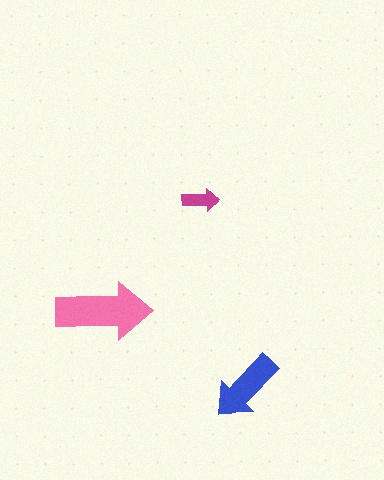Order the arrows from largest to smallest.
the pink one, the blue one, the magenta one.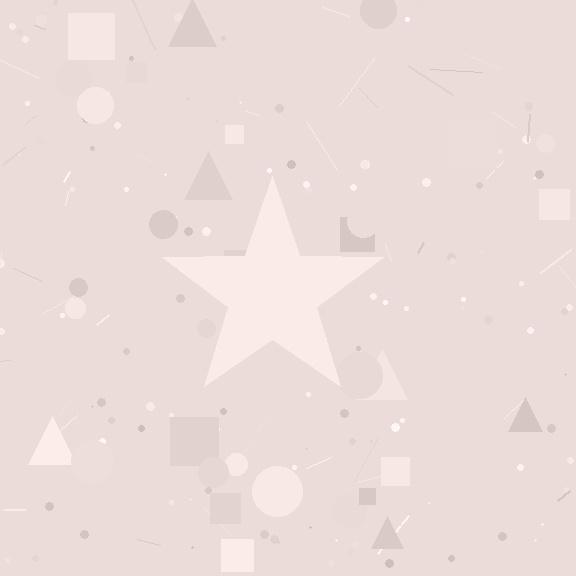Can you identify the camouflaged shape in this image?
The camouflaged shape is a star.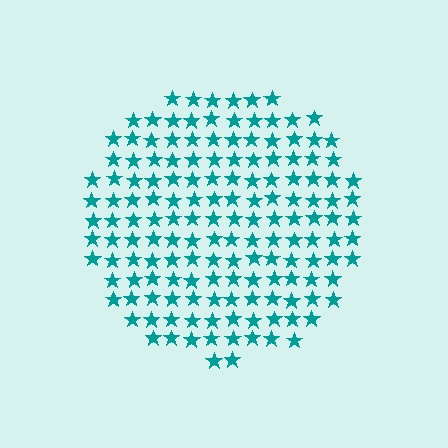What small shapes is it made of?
It is made of small stars.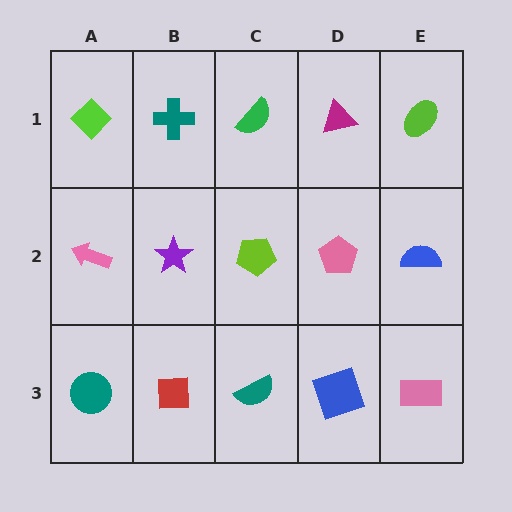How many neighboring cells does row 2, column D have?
4.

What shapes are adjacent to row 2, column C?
A green semicircle (row 1, column C), a teal semicircle (row 3, column C), a purple star (row 2, column B), a pink pentagon (row 2, column D).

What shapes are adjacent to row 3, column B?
A purple star (row 2, column B), a teal circle (row 3, column A), a teal semicircle (row 3, column C).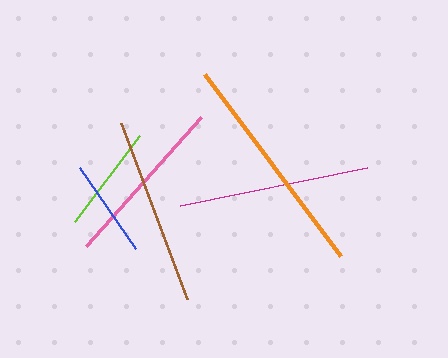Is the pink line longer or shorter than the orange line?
The orange line is longer than the pink line.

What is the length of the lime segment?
The lime segment is approximately 107 pixels long.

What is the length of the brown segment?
The brown segment is approximately 188 pixels long.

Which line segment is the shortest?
The blue line is the shortest at approximately 98 pixels.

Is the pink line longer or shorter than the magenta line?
The magenta line is longer than the pink line.